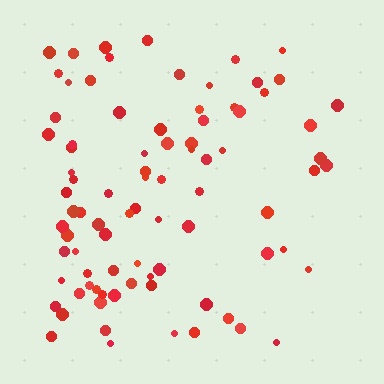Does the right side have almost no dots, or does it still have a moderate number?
Still a moderate number, just noticeably fewer than the left.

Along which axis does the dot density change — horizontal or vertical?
Horizontal.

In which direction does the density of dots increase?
From right to left, with the left side densest.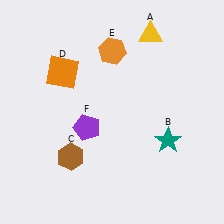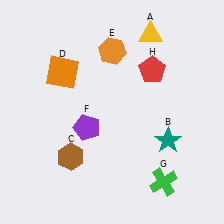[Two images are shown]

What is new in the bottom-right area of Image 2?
A green cross (G) was added in the bottom-right area of Image 2.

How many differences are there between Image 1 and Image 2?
There are 2 differences between the two images.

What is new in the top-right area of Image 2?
A red pentagon (H) was added in the top-right area of Image 2.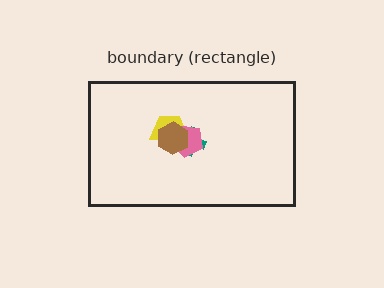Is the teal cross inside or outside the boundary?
Inside.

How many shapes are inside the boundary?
4 inside, 0 outside.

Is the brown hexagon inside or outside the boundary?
Inside.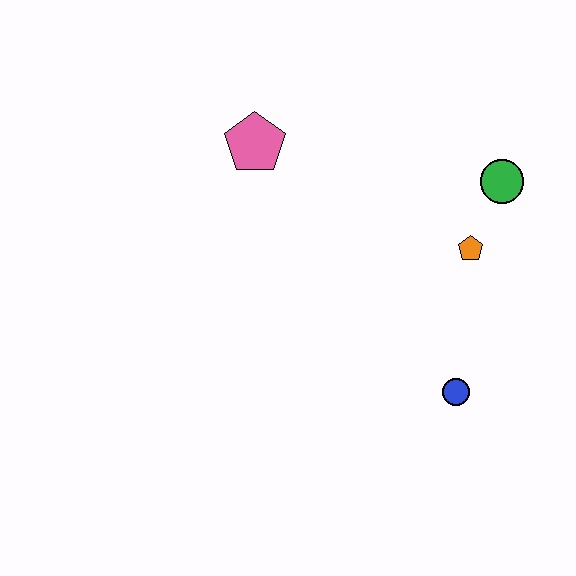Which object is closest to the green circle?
The orange pentagon is closest to the green circle.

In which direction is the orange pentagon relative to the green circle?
The orange pentagon is below the green circle.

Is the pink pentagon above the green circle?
Yes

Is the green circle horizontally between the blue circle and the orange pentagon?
No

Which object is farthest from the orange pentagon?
The pink pentagon is farthest from the orange pentagon.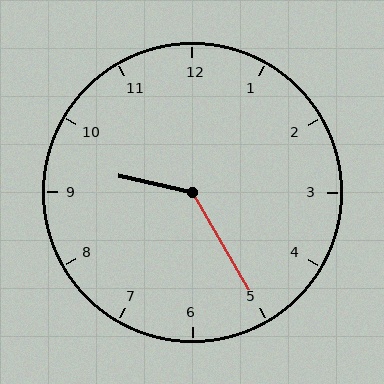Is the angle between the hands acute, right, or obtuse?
It is obtuse.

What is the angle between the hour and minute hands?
Approximately 132 degrees.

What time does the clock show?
9:25.